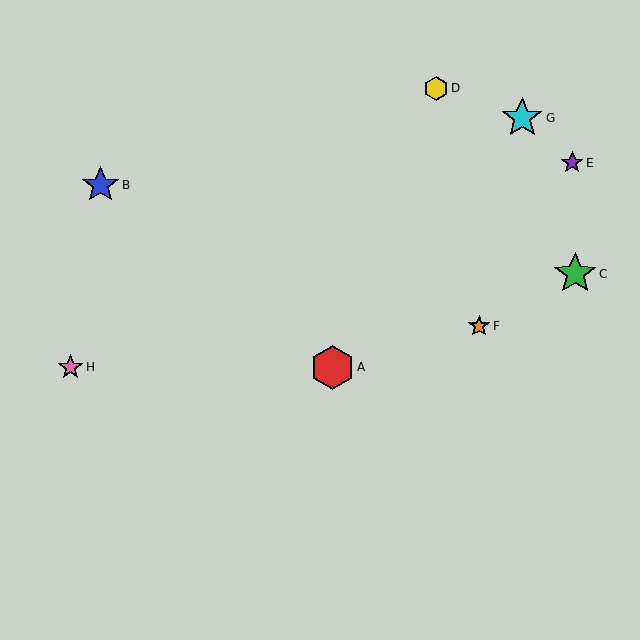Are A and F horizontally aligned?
No, A is at y≈367 and F is at y≈326.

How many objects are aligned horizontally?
2 objects (A, H) are aligned horizontally.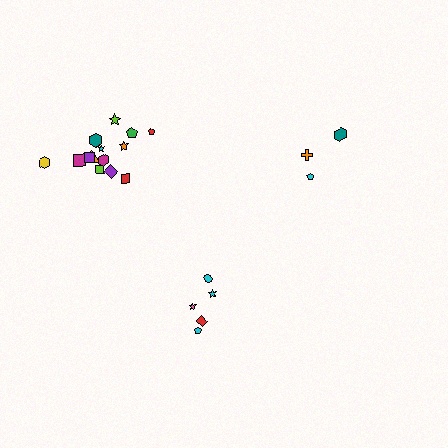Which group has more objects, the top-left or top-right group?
The top-left group.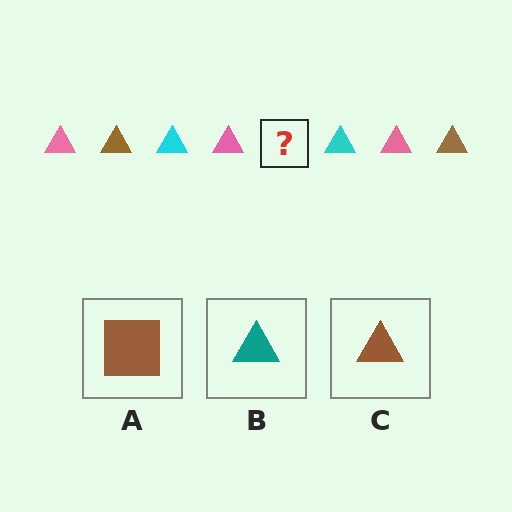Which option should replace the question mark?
Option C.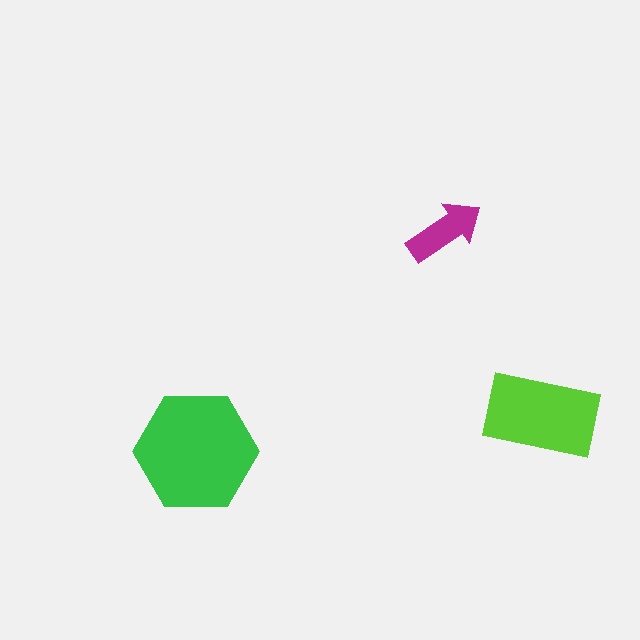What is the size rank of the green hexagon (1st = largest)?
1st.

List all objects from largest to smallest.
The green hexagon, the lime rectangle, the magenta arrow.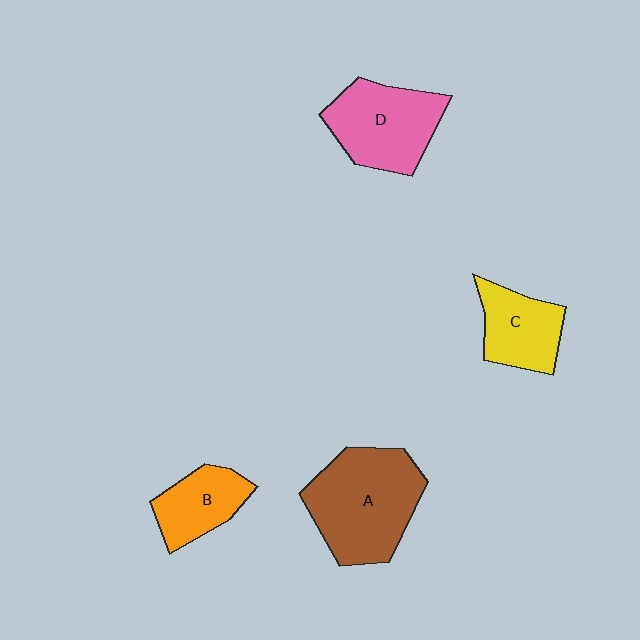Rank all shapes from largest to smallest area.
From largest to smallest: A (brown), D (pink), C (yellow), B (orange).